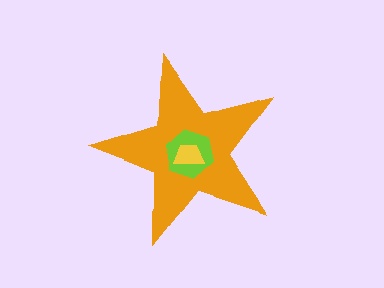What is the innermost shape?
The yellow trapezoid.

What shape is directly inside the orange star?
The lime hexagon.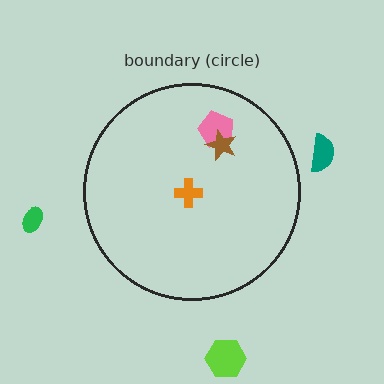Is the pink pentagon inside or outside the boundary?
Inside.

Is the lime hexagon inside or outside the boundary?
Outside.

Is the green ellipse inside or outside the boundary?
Outside.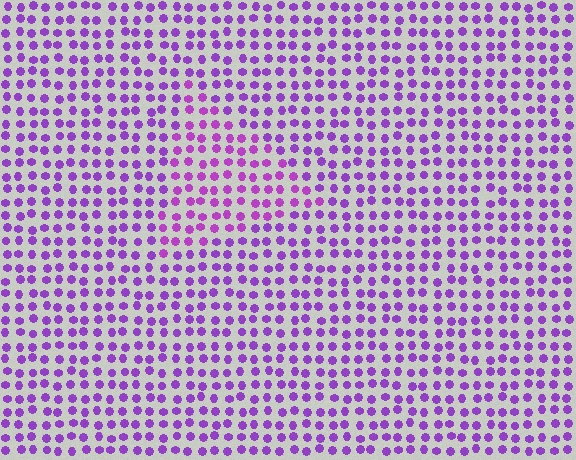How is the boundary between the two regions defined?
The boundary is defined purely by a slight shift in hue (about 17 degrees). Spacing, size, and orientation are identical on both sides.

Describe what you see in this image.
The image is filled with small purple elements in a uniform arrangement. A triangle-shaped region is visible where the elements are tinted to a slightly different hue, forming a subtle color boundary.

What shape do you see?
I see a triangle.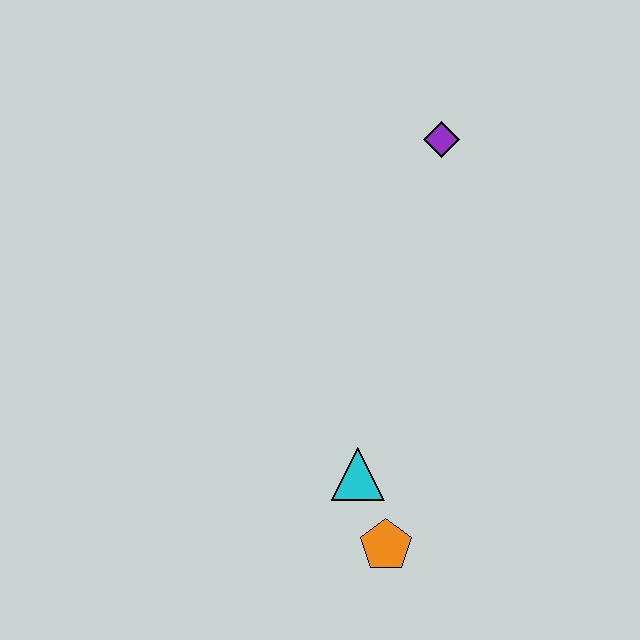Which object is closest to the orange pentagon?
The cyan triangle is closest to the orange pentagon.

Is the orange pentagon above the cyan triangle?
No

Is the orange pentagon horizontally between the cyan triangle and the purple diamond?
Yes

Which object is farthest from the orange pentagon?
The purple diamond is farthest from the orange pentagon.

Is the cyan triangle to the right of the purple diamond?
No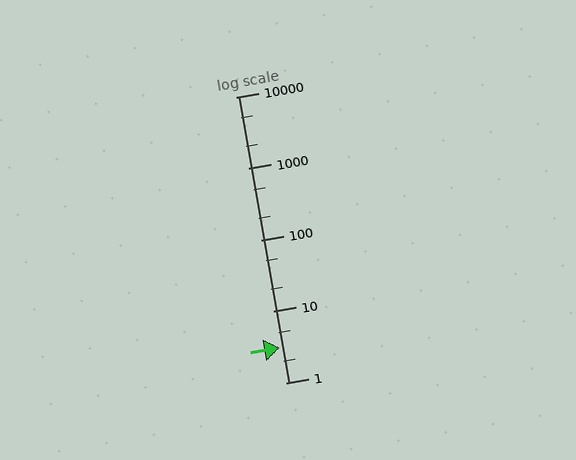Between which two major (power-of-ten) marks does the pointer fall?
The pointer is between 1 and 10.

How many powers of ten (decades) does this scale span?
The scale spans 4 decades, from 1 to 10000.